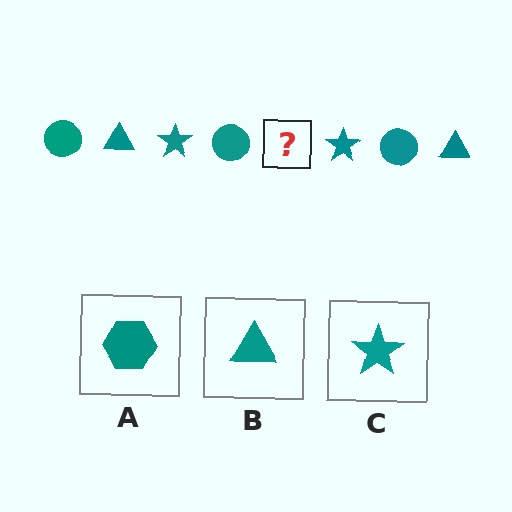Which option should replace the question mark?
Option B.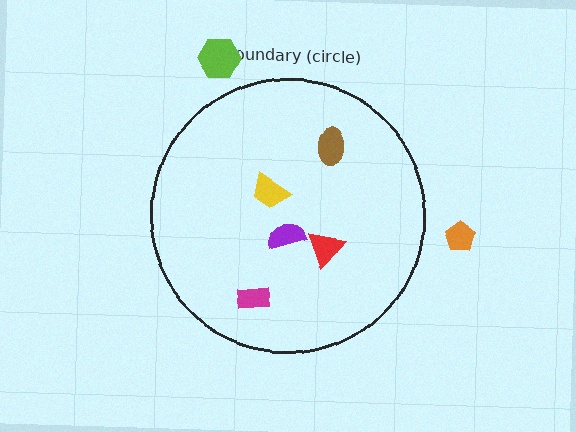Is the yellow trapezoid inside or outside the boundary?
Inside.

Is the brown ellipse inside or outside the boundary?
Inside.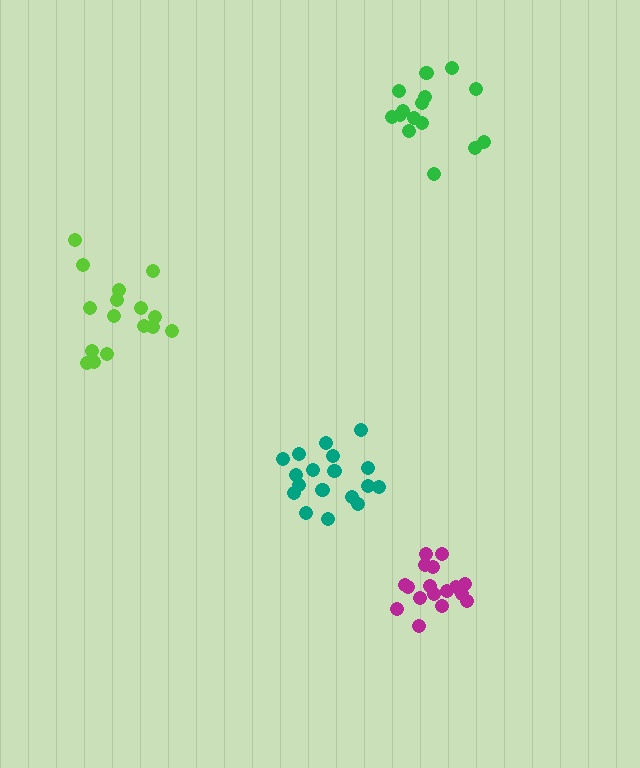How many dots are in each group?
Group 1: 17 dots, Group 2: 15 dots, Group 3: 16 dots, Group 4: 19 dots (67 total).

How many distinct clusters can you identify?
There are 4 distinct clusters.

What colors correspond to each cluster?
The clusters are colored: magenta, green, lime, teal.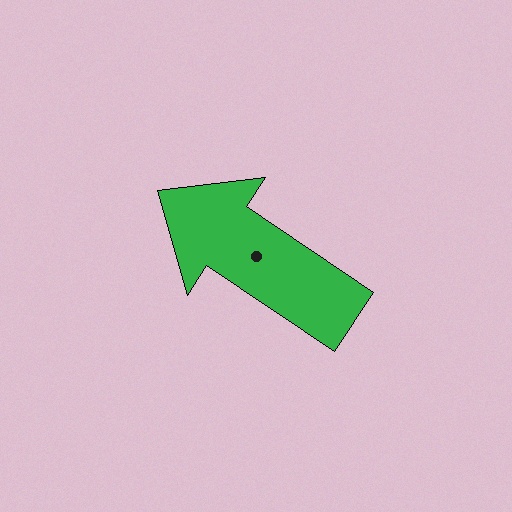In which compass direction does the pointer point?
Northwest.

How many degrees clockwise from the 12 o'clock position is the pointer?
Approximately 304 degrees.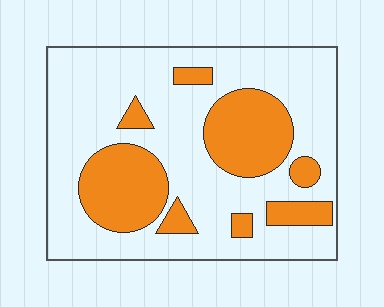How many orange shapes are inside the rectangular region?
8.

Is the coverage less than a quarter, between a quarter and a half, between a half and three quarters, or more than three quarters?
Between a quarter and a half.